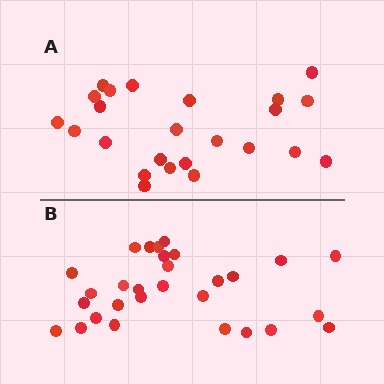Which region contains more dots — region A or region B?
Region B (the bottom region) has more dots.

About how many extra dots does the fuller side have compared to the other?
Region B has about 5 more dots than region A.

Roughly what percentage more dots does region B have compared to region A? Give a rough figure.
About 20% more.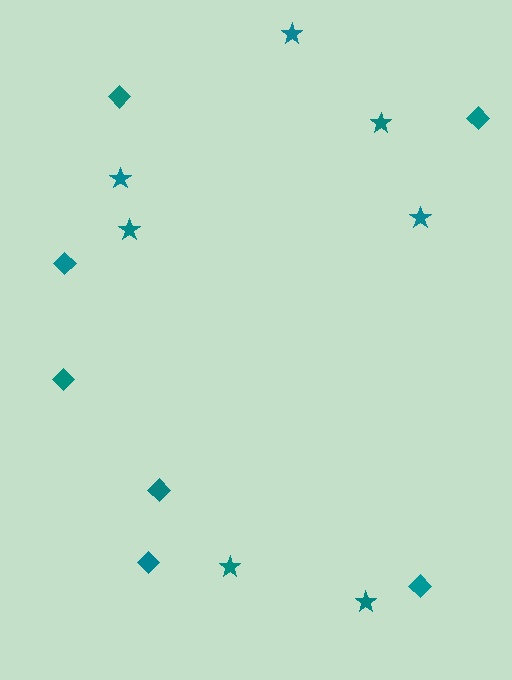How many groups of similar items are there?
There are 2 groups: one group of stars (7) and one group of diamonds (7).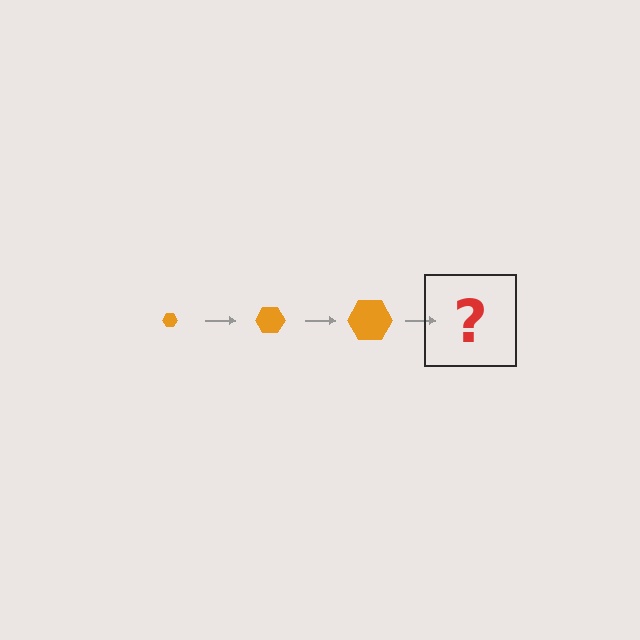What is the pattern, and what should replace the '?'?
The pattern is that the hexagon gets progressively larger each step. The '?' should be an orange hexagon, larger than the previous one.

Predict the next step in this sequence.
The next step is an orange hexagon, larger than the previous one.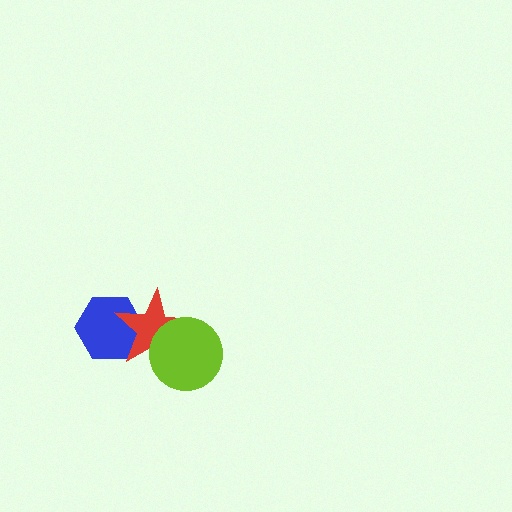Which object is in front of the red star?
The lime circle is in front of the red star.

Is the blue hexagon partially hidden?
Yes, it is partially covered by another shape.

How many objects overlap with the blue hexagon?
1 object overlaps with the blue hexagon.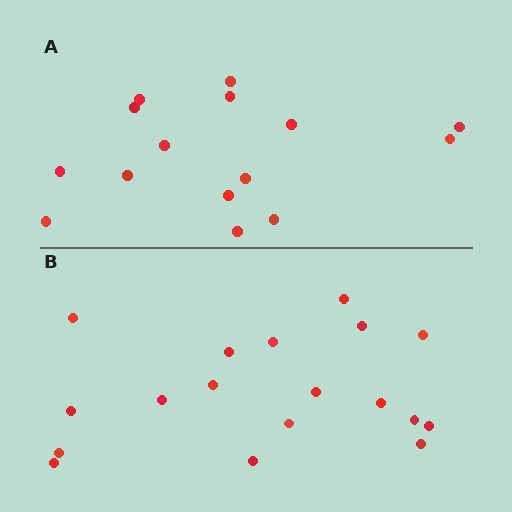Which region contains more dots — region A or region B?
Region B (the bottom region) has more dots.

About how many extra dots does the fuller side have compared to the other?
Region B has just a few more — roughly 2 or 3 more dots than region A.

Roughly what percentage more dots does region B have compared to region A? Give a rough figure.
About 20% more.